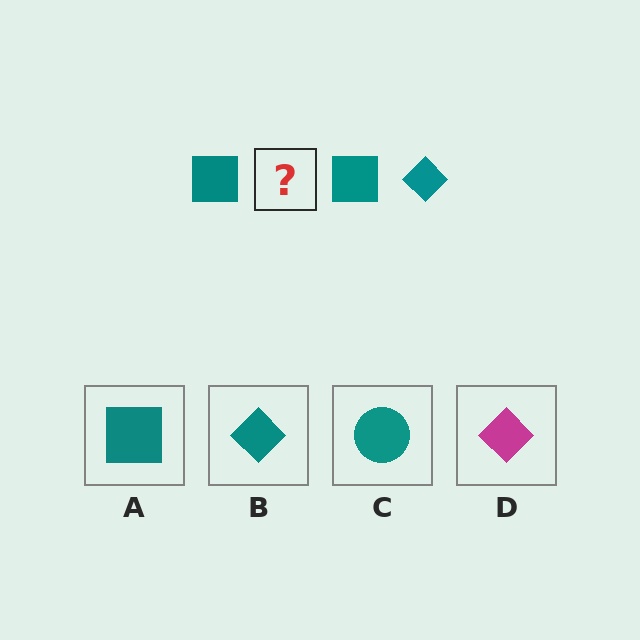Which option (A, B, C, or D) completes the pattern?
B.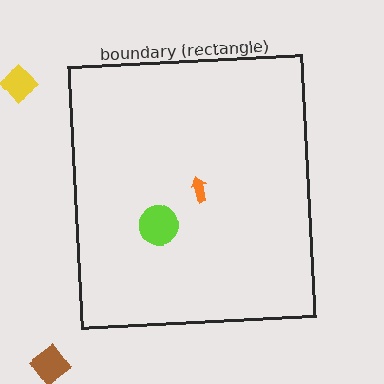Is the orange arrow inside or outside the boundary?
Inside.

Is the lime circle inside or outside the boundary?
Inside.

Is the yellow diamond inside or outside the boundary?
Outside.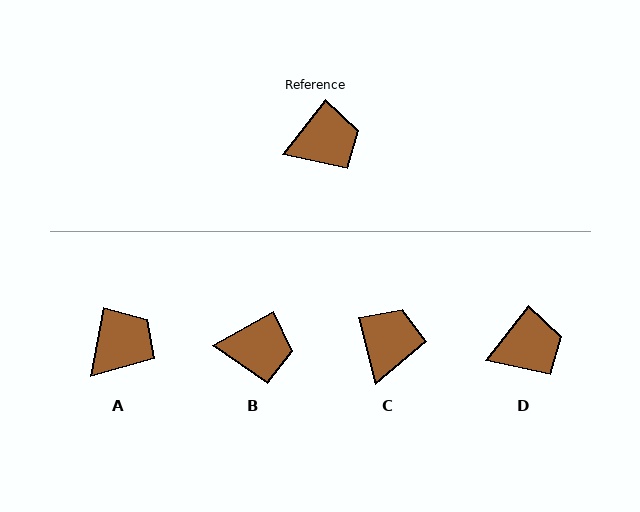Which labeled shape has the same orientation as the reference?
D.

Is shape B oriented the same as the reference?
No, it is off by about 23 degrees.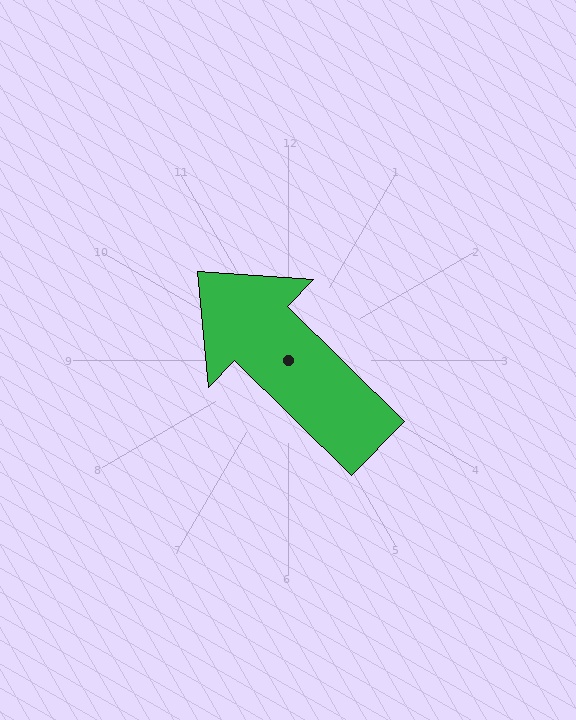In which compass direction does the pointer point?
Northwest.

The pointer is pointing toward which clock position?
Roughly 10 o'clock.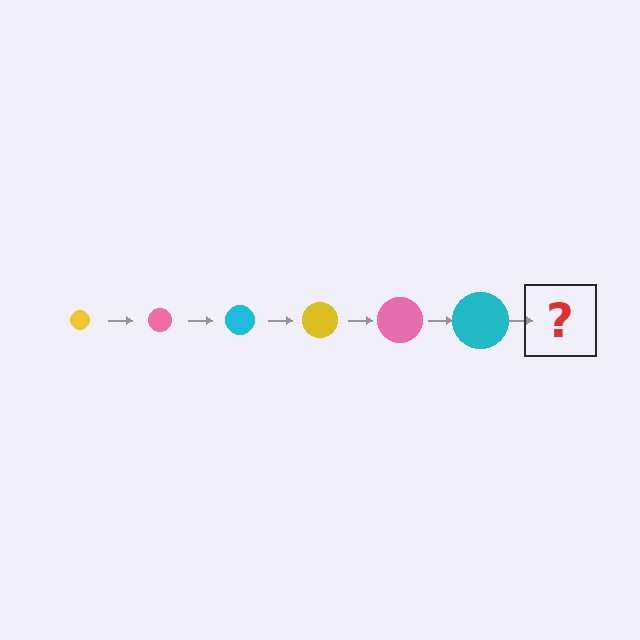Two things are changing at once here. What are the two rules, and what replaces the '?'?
The two rules are that the circle grows larger each step and the color cycles through yellow, pink, and cyan. The '?' should be a yellow circle, larger than the previous one.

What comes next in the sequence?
The next element should be a yellow circle, larger than the previous one.